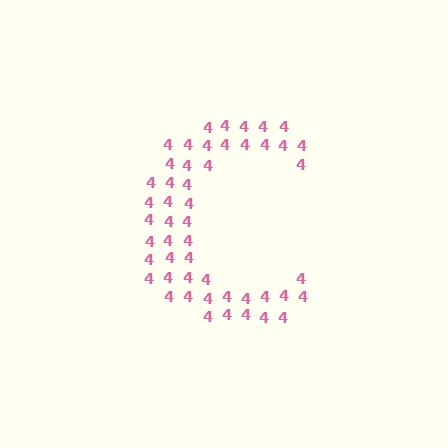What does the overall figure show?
The overall figure shows the letter C.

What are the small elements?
The small elements are digit 4's.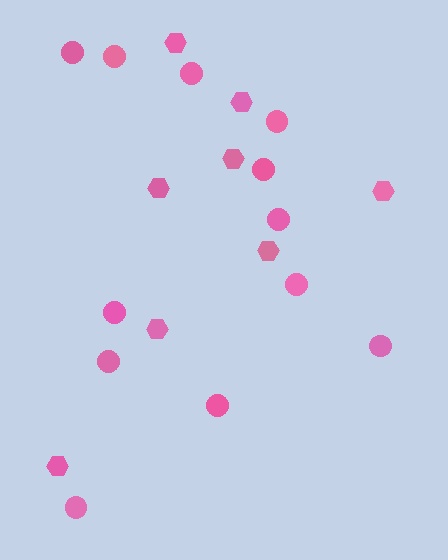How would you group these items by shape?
There are 2 groups: one group of hexagons (8) and one group of circles (12).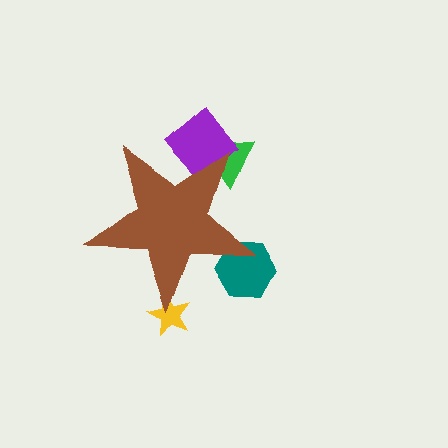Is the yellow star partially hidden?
Yes, the yellow star is partially hidden behind the brown star.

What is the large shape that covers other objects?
A brown star.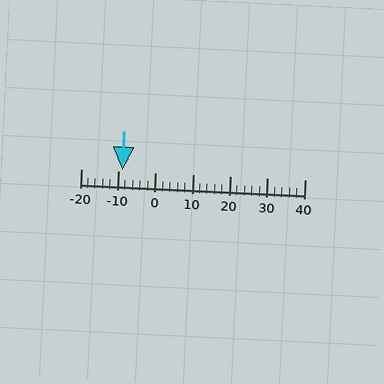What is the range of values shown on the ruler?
The ruler shows values from -20 to 40.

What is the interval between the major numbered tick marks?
The major tick marks are spaced 10 units apart.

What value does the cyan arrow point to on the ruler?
The cyan arrow points to approximately -9.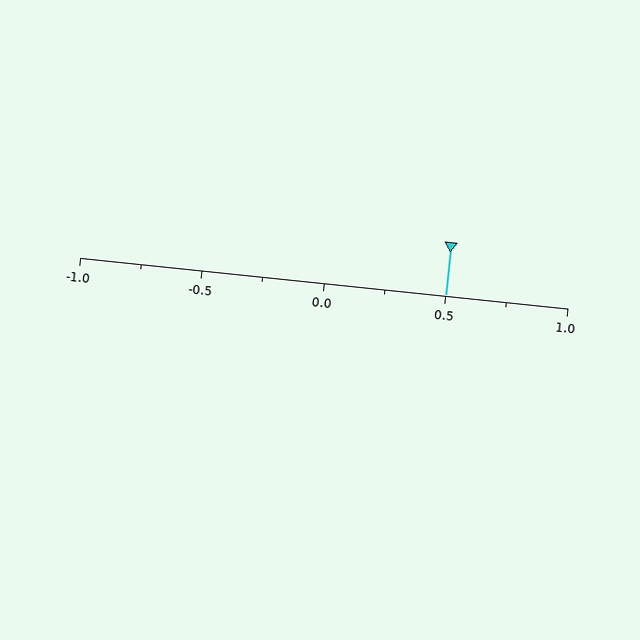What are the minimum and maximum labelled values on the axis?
The axis runs from -1.0 to 1.0.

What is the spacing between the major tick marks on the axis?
The major ticks are spaced 0.5 apart.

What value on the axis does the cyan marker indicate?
The marker indicates approximately 0.5.